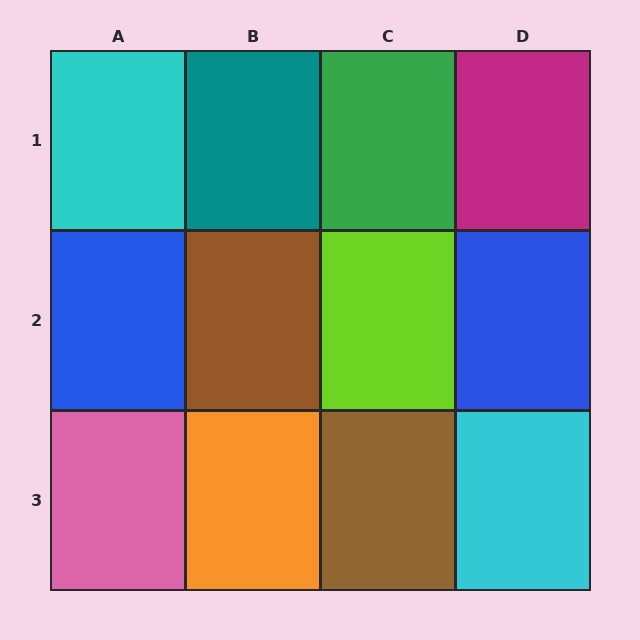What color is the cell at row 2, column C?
Lime.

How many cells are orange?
1 cell is orange.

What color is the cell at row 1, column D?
Magenta.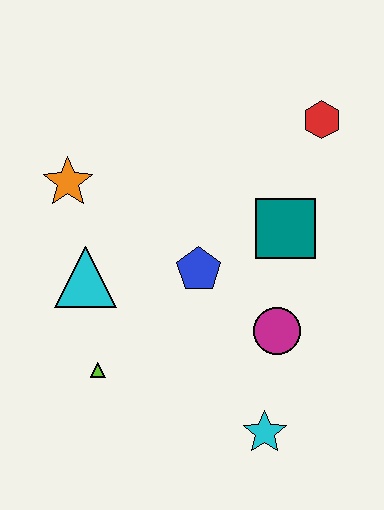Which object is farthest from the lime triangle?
The red hexagon is farthest from the lime triangle.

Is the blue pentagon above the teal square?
No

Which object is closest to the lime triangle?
The cyan triangle is closest to the lime triangle.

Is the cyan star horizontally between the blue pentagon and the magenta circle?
Yes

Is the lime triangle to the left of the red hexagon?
Yes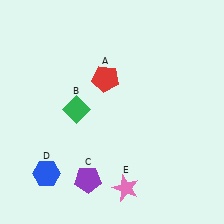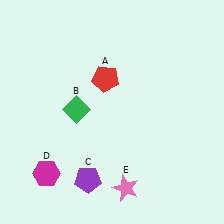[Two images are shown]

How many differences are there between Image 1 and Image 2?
There is 1 difference between the two images.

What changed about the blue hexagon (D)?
In Image 1, D is blue. In Image 2, it changed to magenta.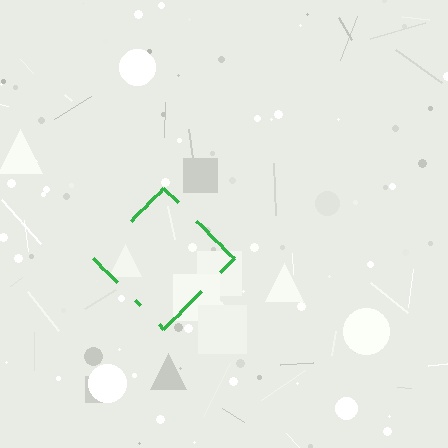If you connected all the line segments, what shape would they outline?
They would outline a diamond.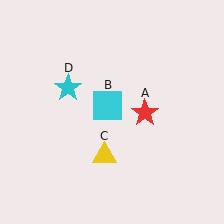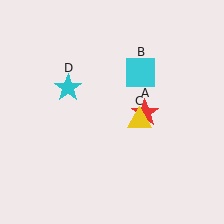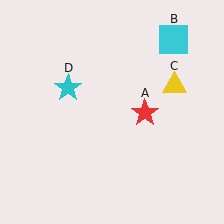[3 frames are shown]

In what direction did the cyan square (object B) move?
The cyan square (object B) moved up and to the right.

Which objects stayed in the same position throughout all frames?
Red star (object A) and cyan star (object D) remained stationary.